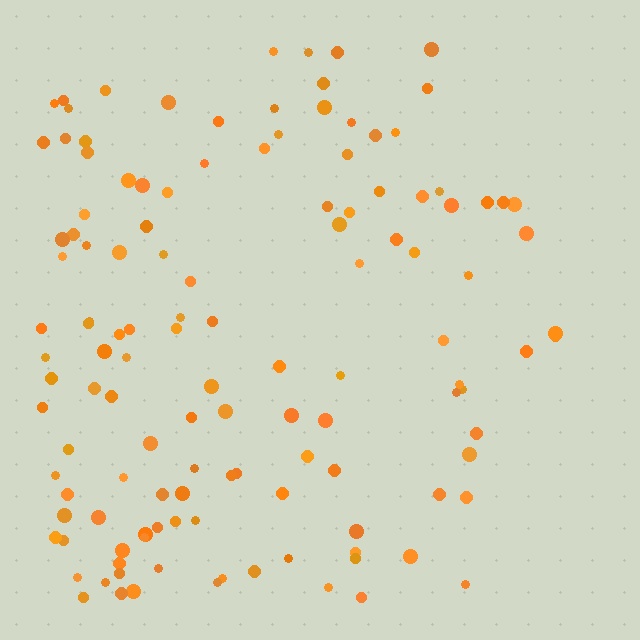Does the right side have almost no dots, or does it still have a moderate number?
Still a moderate number, just noticeably fewer than the left.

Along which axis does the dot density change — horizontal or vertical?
Horizontal.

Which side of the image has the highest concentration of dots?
The left.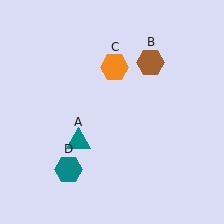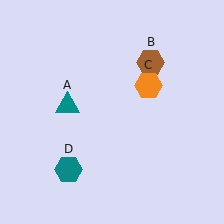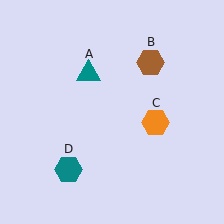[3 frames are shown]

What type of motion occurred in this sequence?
The teal triangle (object A), orange hexagon (object C) rotated clockwise around the center of the scene.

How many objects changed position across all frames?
2 objects changed position: teal triangle (object A), orange hexagon (object C).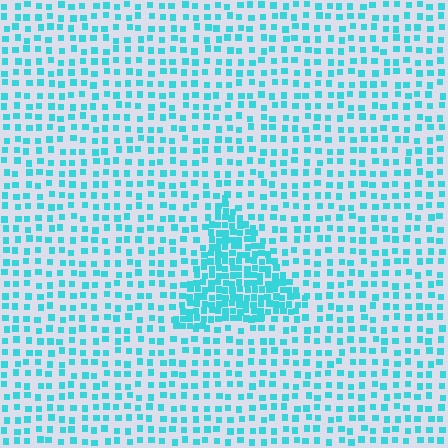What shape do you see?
I see a triangle.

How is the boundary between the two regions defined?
The boundary is defined by a change in element density (approximately 2.4x ratio). All elements are the same color, size, and shape.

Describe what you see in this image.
The image contains small cyan elements arranged at two different densities. A triangle-shaped region is visible where the elements are more densely packed than the surrounding area.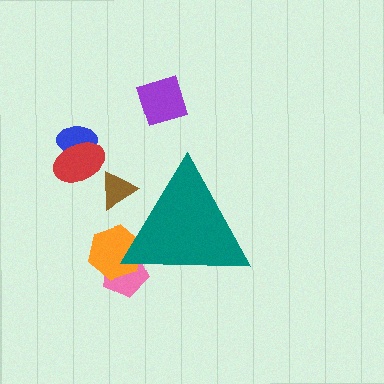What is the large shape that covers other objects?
A teal triangle.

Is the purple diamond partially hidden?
No, the purple diamond is fully visible.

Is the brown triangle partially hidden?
Yes, the brown triangle is partially hidden behind the teal triangle.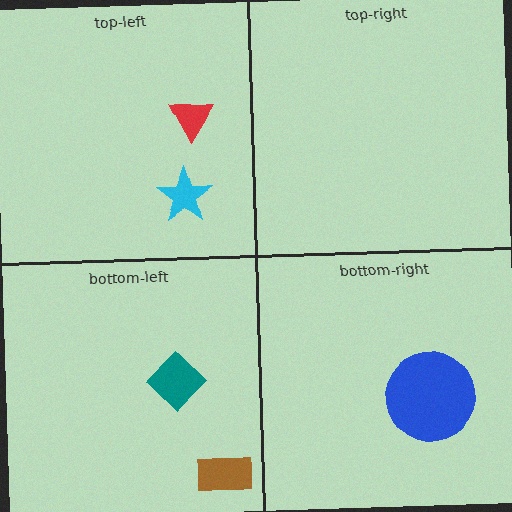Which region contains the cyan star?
The top-left region.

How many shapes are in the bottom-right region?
1.